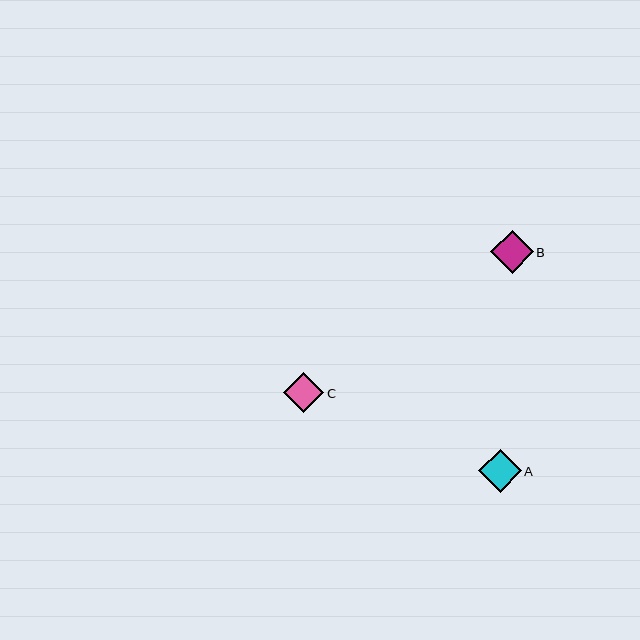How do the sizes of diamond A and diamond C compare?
Diamond A and diamond C are approximately the same size.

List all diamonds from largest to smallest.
From largest to smallest: B, A, C.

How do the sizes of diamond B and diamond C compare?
Diamond B and diamond C are approximately the same size.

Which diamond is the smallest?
Diamond C is the smallest with a size of approximately 40 pixels.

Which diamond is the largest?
Diamond B is the largest with a size of approximately 43 pixels.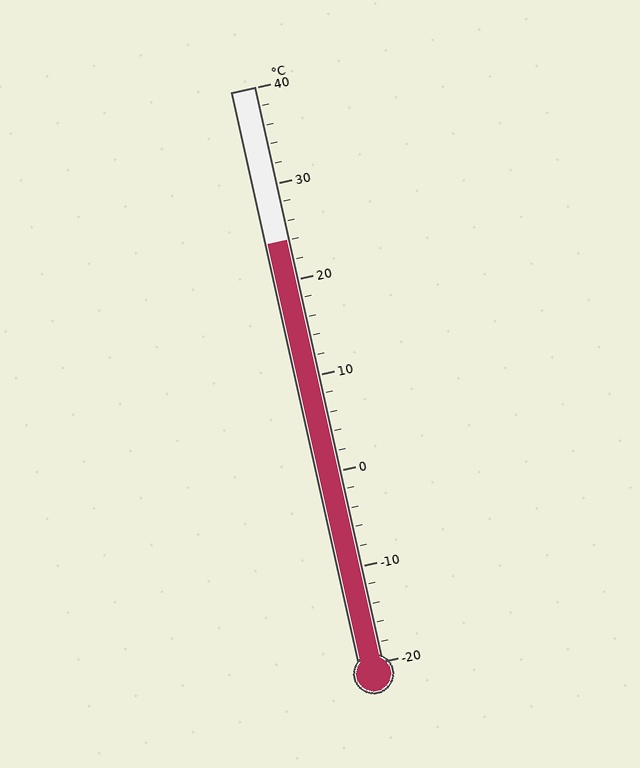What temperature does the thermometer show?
The thermometer shows approximately 24°C.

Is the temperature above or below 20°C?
The temperature is above 20°C.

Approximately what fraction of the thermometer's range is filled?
The thermometer is filled to approximately 75% of its range.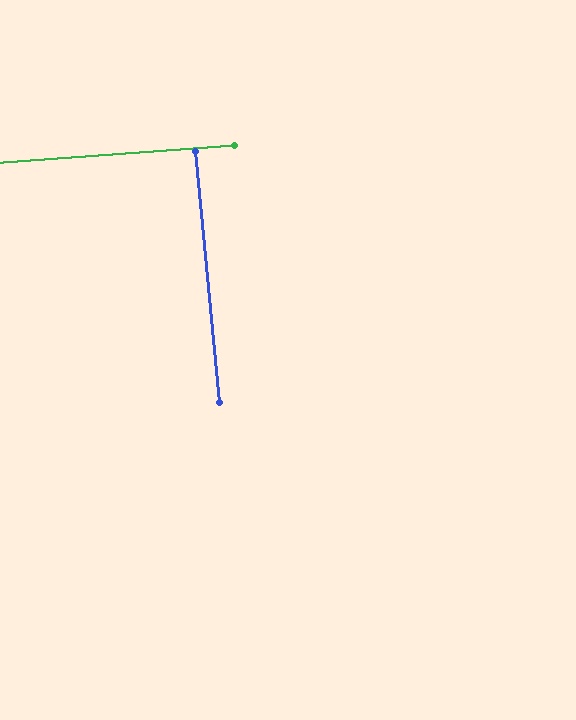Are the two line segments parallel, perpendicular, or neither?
Perpendicular — they meet at approximately 89°.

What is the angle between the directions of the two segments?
Approximately 89 degrees.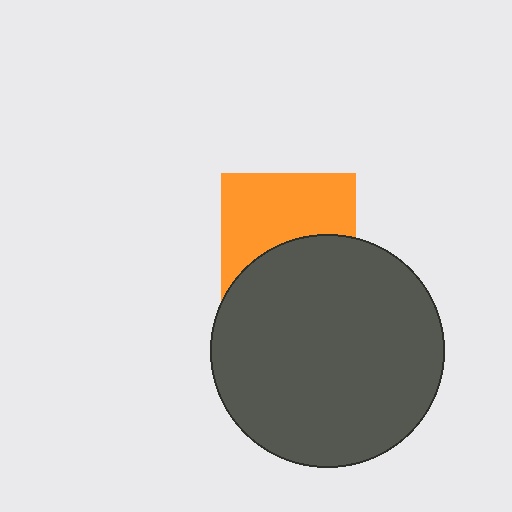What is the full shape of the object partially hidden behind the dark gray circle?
The partially hidden object is an orange square.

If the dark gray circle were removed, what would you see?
You would see the complete orange square.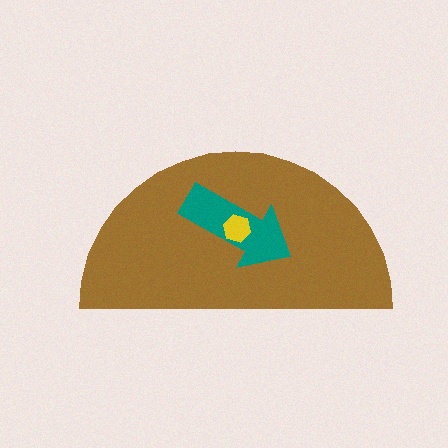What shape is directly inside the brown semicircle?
The teal arrow.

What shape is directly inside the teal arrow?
The yellow hexagon.